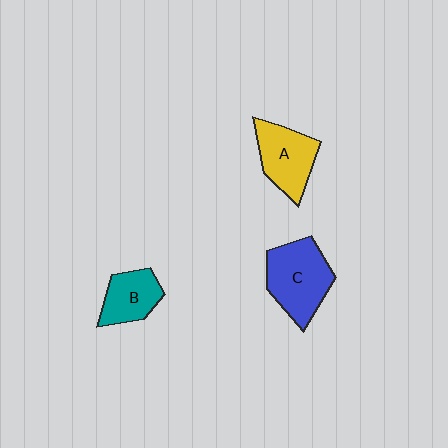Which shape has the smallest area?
Shape B (teal).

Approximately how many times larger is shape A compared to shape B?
Approximately 1.3 times.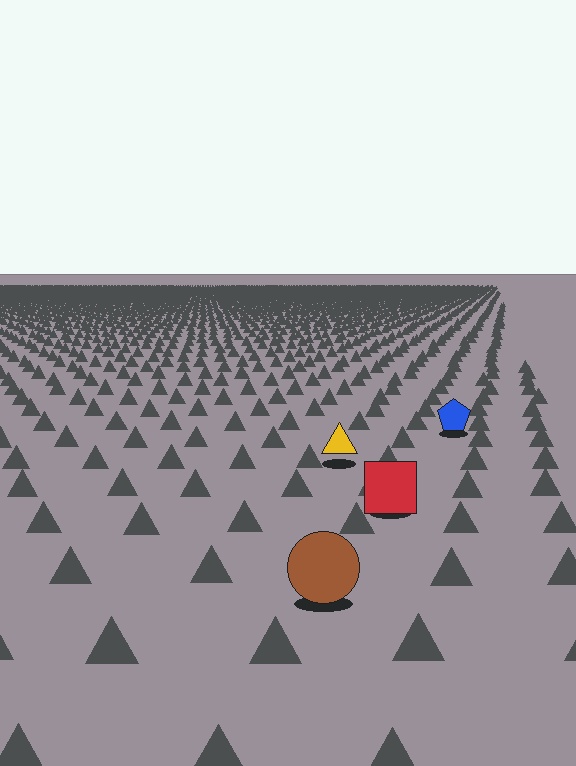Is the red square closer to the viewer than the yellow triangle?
Yes. The red square is closer — you can tell from the texture gradient: the ground texture is coarser near it.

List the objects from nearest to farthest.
From nearest to farthest: the brown circle, the red square, the yellow triangle, the blue pentagon.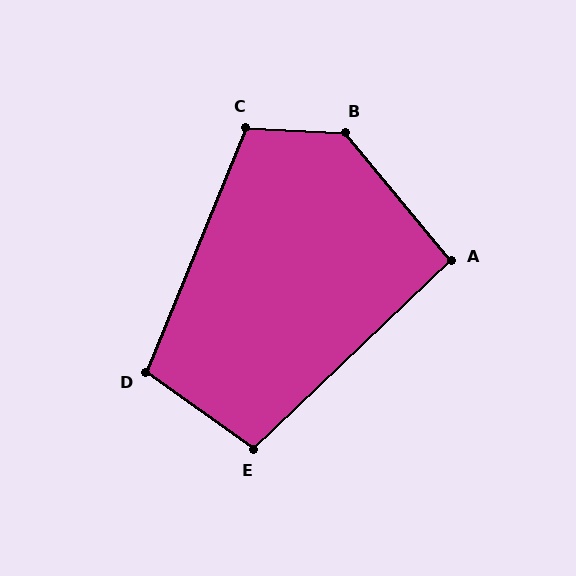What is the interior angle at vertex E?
Approximately 101 degrees (obtuse).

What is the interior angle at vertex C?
Approximately 110 degrees (obtuse).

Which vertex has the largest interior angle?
B, at approximately 132 degrees.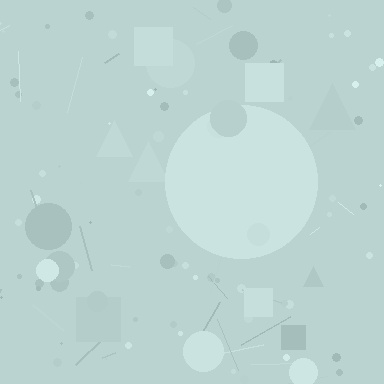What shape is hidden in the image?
A circle is hidden in the image.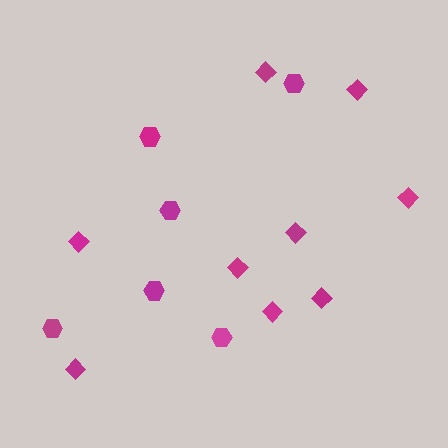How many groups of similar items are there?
There are 2 groups: one group of hexagons (6) and one group of diamonds (9).